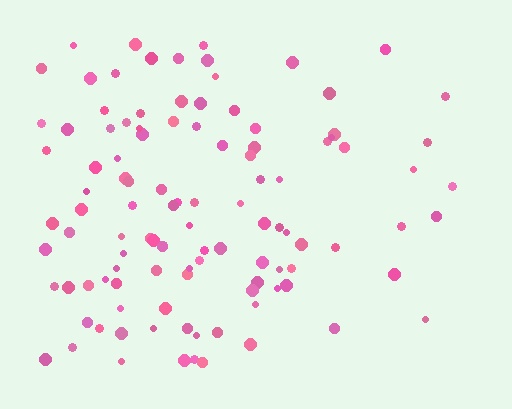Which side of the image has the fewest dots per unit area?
The right.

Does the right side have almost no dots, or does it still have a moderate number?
Still a moderate number, just noticeably fewer than the left.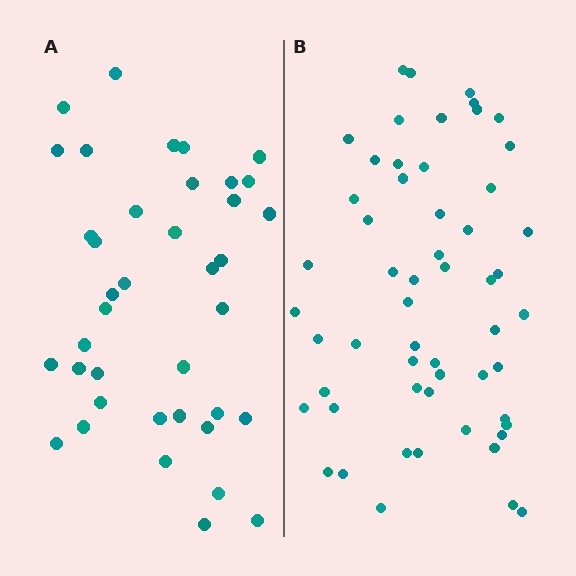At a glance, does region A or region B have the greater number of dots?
Region B (the right region) has more dots.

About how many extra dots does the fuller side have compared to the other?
Region B has approximately 15 more dots than region A.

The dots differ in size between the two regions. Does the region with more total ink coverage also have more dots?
No. Region A has more total ink coverage because its dots are larger, but region B actually contains more individual dots. Total area can be misleading — the number of items is what matters here.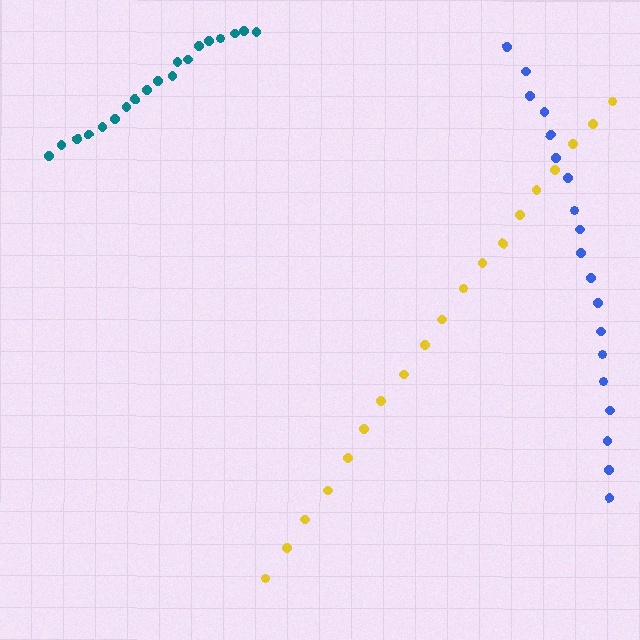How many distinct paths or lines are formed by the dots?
There are 3 distinct paths.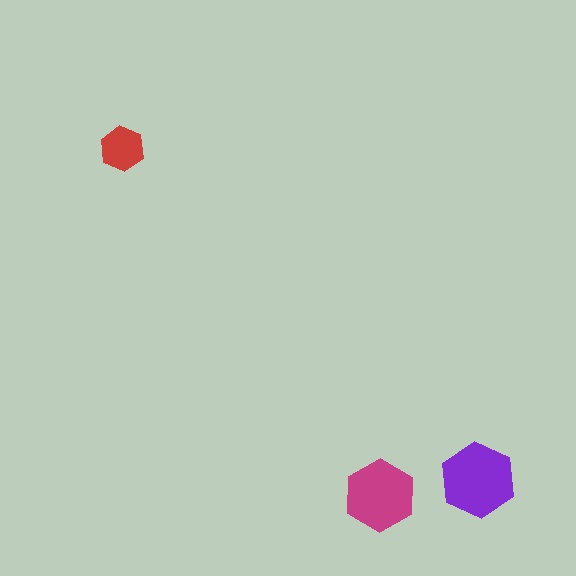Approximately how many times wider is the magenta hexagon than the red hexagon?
About 1.5 times wider.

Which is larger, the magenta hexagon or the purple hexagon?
The purple one.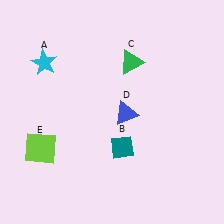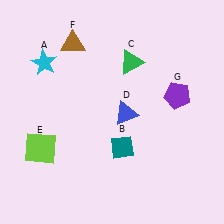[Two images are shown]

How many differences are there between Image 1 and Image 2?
There are 2 differences between the two images.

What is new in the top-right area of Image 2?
A purple pentagon (G) was added in the top-right area of Image 2.